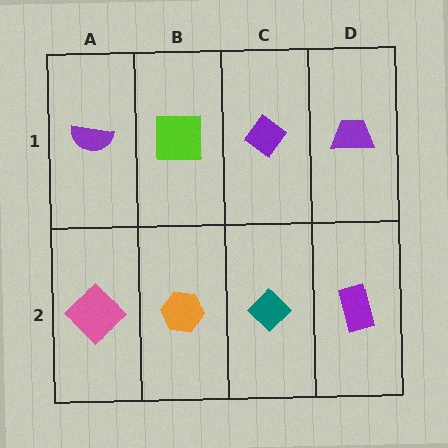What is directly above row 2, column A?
A purple semicircle.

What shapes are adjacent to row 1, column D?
A purple rectangle (row 2, column D), a purple diamond (row 1, column C).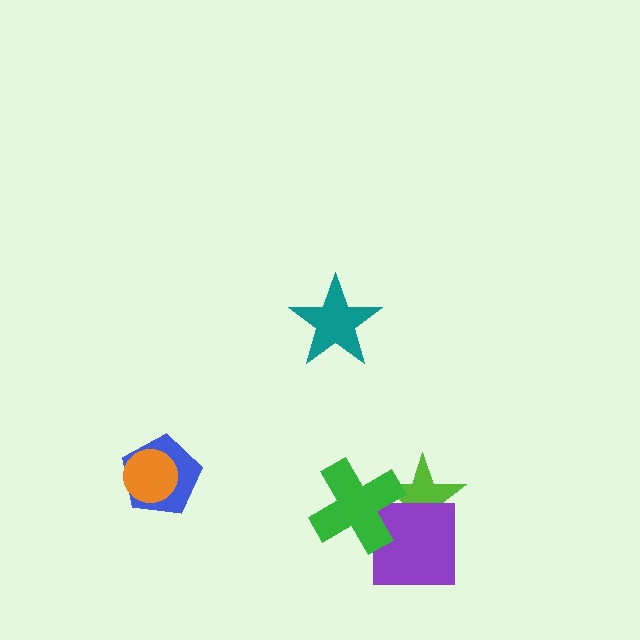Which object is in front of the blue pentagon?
The orange circle is in front of the blue pentagon.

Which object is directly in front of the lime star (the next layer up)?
The purple square is directly in front of the lime star.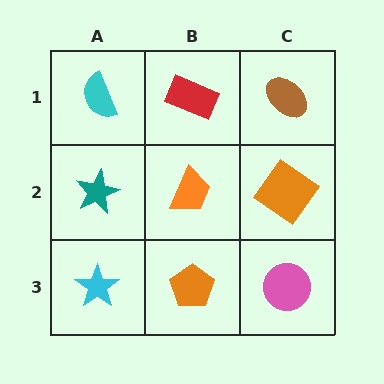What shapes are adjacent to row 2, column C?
A brown ellipse (row 1, column C), a pink circle (row 3, column C), an orange trapezoid (row 2, column B).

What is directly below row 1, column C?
An orange diamond.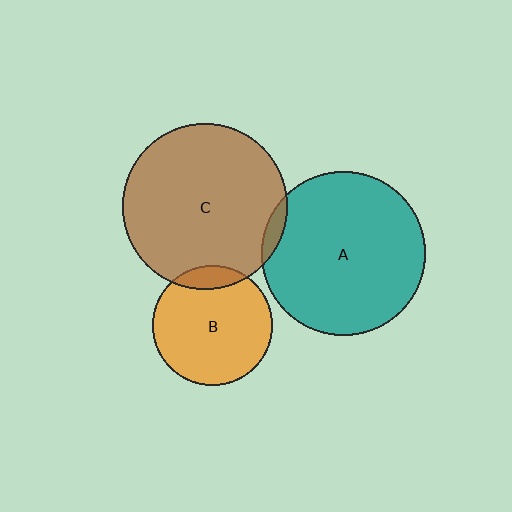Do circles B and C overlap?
Yes.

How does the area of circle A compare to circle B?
Approximately 1.9 times.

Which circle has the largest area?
Circle C (brown).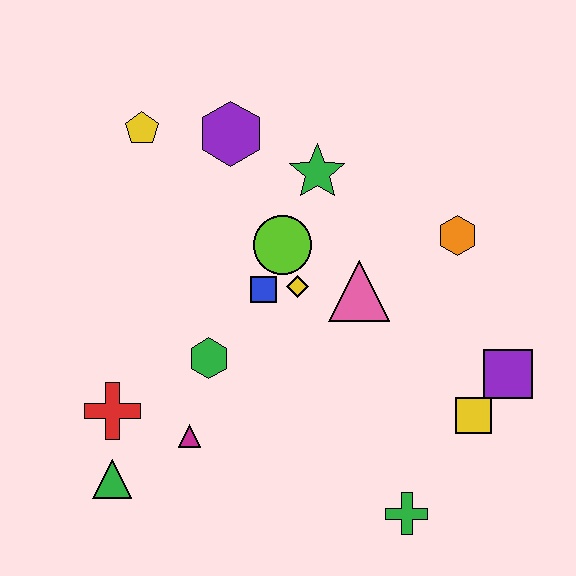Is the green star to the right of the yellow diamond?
Yes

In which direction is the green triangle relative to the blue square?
The green triangle is below the blue square.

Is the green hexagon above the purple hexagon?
No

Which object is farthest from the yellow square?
The yellow pentagon is farthest from the yellow square.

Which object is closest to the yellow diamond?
The blue square is closest to the yellow diamond.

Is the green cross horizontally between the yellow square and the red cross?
Yes